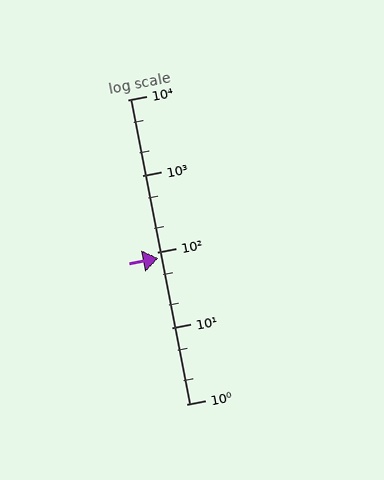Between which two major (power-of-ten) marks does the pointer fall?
The pointer is between 10 and 100.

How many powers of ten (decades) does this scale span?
The scale spans 4 decades, from 1 to 10000.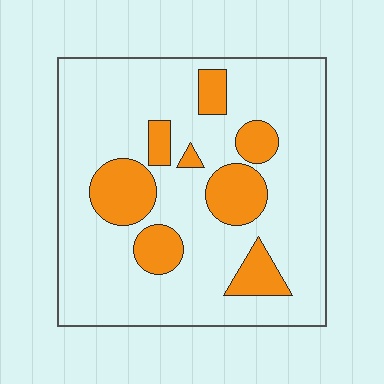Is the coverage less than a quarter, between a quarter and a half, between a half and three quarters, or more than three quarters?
Less than a quarter.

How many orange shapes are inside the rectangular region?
8.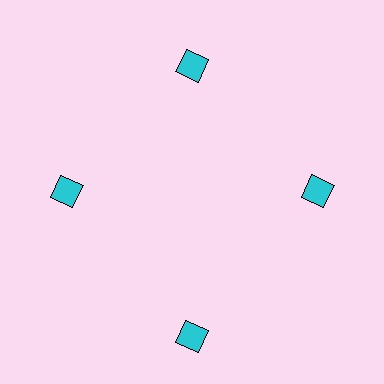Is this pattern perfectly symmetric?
No. The 4 cyan diamonds are arranged in a ring, but one element near the 6 o'clock position is pushed outward from the center, breaking the 4-fold rotational symmetry.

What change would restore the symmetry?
The symmetry would be restored by moving it inward, back onto the ring so that all 4 diamonds sit at equal angles and equal distance from the center.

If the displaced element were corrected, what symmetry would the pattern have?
It would have 4-fold rotational symmetry — the pattern would map onto itself every 90 degrees.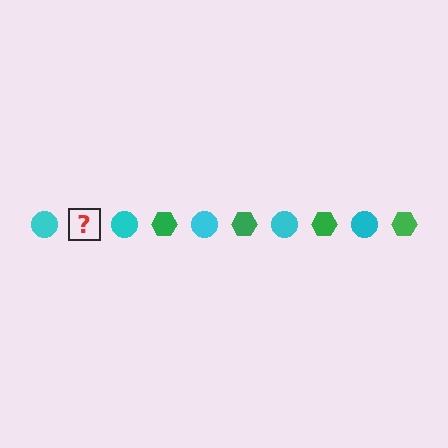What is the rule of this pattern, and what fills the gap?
The rule is that the pattern alternates between cyan circle and green hexagon. The gap should be filled with a green hexagon.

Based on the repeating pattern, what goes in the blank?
The blank should be a green hexagon.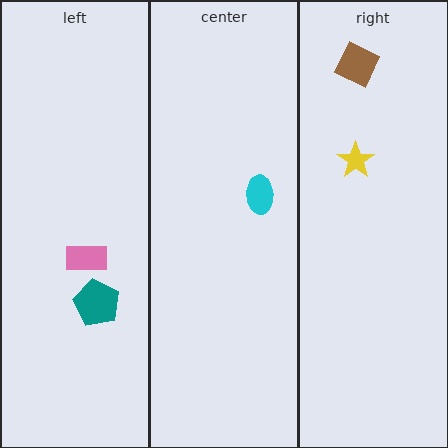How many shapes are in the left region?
2.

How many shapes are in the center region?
1.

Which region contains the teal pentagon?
The left region.